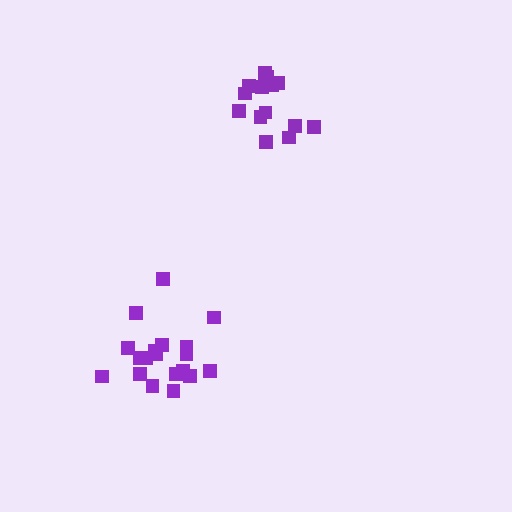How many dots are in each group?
Group 1: 19 dots, Group 2: 14 dots (33 total).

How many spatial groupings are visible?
There are 2 spatial groupings.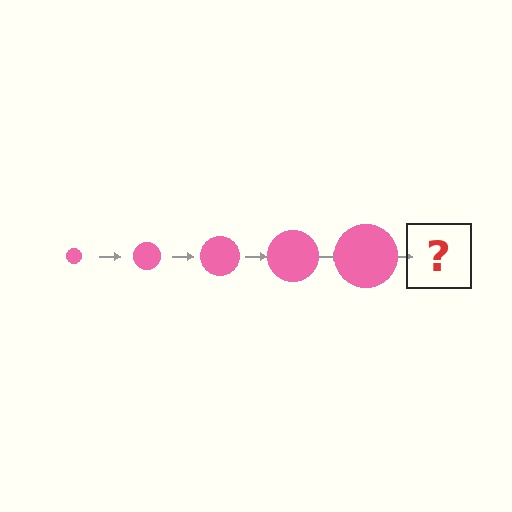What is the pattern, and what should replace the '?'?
The pattern is that the circle gets progressively larger each step. The '?' should be a pink circle, larger than the previous one.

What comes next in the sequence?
The next element should be a pink circle, larger than the previous one.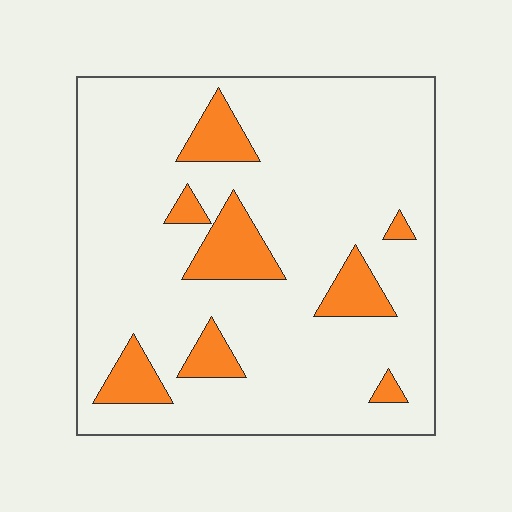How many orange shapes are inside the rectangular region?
8.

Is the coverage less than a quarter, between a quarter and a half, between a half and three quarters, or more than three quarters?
Less than a quarter.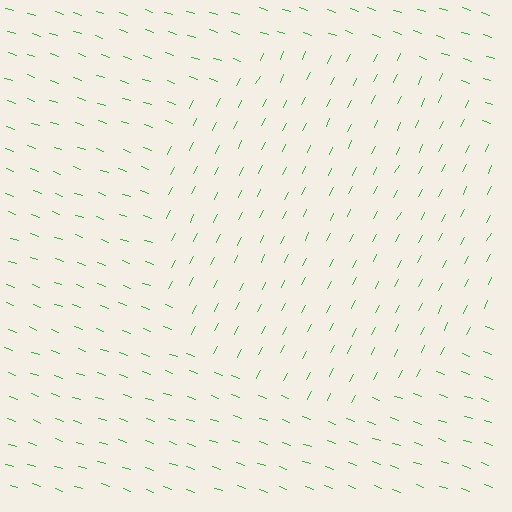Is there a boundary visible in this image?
Yes, there is a texture boundary formed by a change in line orientation.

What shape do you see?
I see a circle.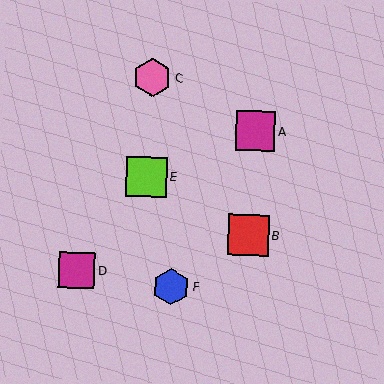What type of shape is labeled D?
Shape D is a magenta square.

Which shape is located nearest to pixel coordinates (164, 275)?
The blue hexagon (labeled F) at (171, 286) is nearest to that location.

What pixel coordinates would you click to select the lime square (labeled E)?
Click at (146, 177) to select the lime square E.